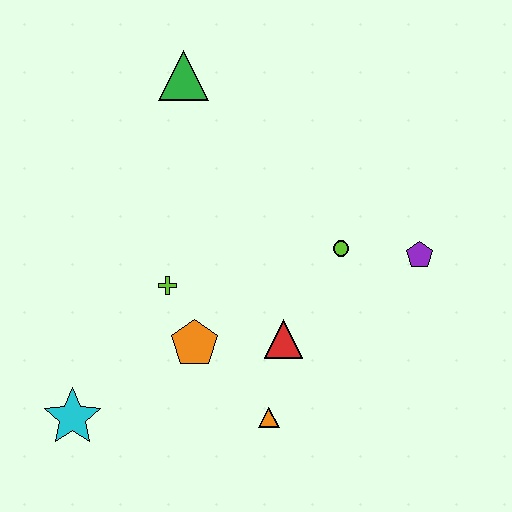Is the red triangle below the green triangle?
Yes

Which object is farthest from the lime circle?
The cyan star is farthest from the lime circle.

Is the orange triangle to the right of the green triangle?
Yes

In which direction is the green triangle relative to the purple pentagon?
The green triangle is to the left of the purple pentagon.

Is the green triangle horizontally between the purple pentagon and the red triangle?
No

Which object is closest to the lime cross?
The orange pentagon is closest to the lime cross.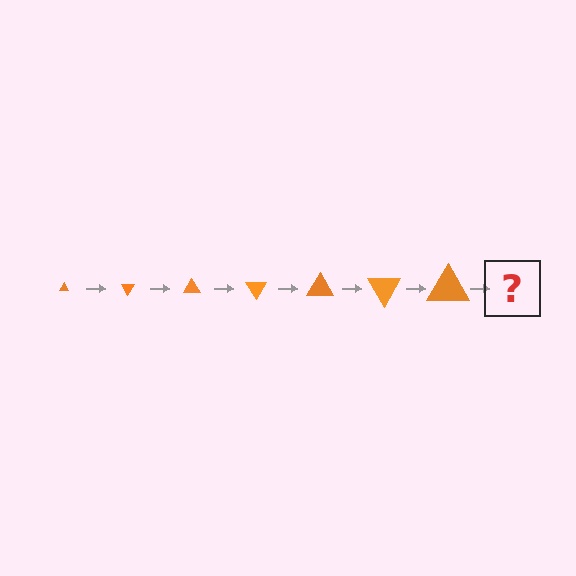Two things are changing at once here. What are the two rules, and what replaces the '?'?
The two rules are that the triangle grows larger each step and it rotates 60 degrees each step. The '?' should be a triangle, larger than the previous one and rotated 420 degrees from the start.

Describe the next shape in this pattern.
It should be a triangle, larger than the previous one and rotated 420 degrees from the start.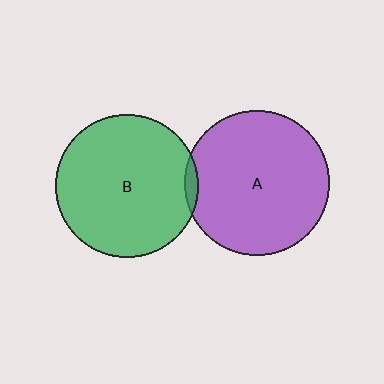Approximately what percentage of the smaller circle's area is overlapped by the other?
Approximately 5%.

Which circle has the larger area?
Circle A (purple).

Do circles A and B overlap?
Yes.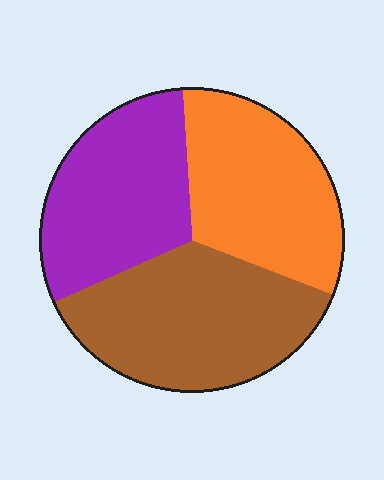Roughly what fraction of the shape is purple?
Purple covers about 30% of the shape.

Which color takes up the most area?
Brown, at roughly 35%.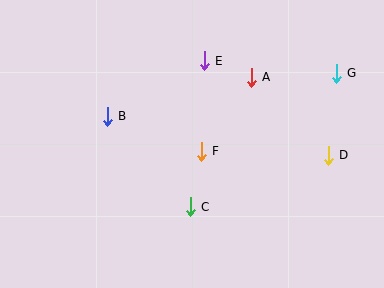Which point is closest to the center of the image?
Point F at (201, 151) is closest to the center.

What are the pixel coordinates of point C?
Point C is at (190, 207).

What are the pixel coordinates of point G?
Point G is at (336, 73).